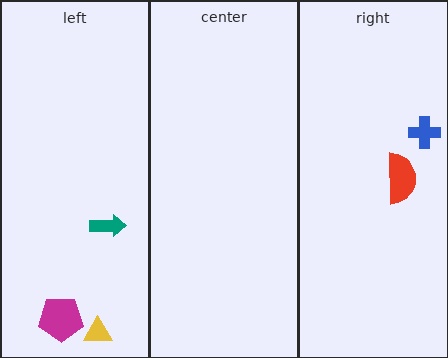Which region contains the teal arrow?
The left region.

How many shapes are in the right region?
2.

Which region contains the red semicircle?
The right region.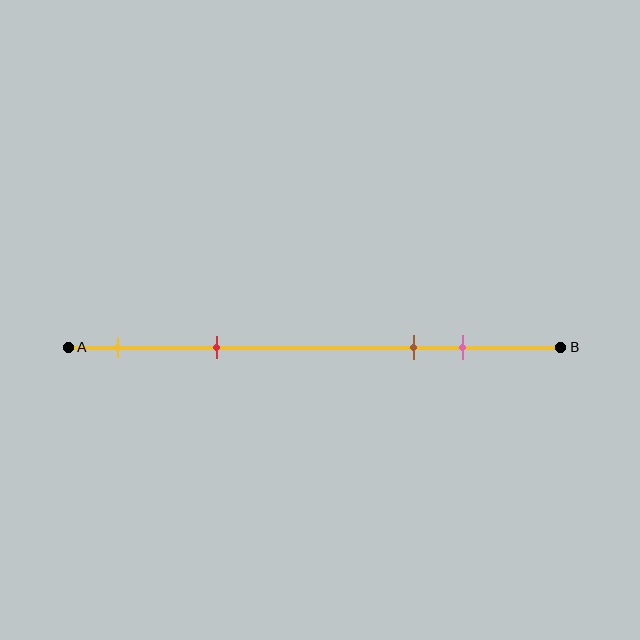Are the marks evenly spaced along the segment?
No, the marks are not evenly spaced.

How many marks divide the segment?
There are 4 marks dividing the segment.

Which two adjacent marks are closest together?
The brown and pink marks are the closest adjacent pair.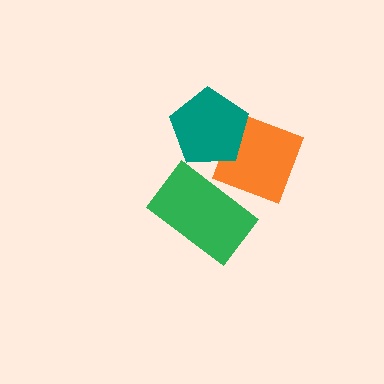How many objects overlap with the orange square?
1 object overlaps with the orange square.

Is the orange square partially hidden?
Yes, it is partially covered by another shape.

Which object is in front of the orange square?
The teal pentagon is in front of the orange square.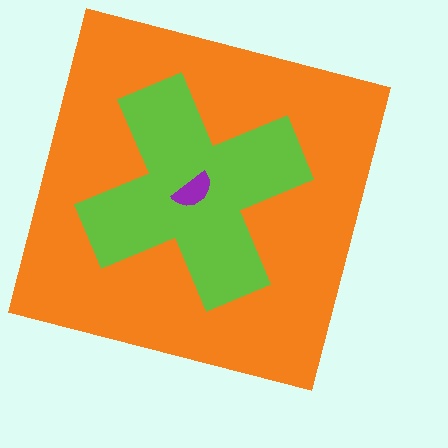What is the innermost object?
The purple semicircle.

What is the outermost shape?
The orange square.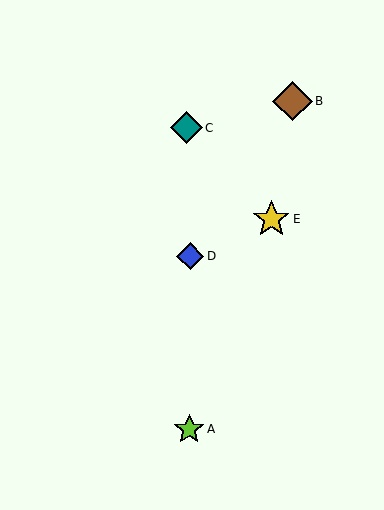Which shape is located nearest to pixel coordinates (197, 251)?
The blue diamond (labeled D) at (190, 256) is nearest to that location.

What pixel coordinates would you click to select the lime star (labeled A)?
Click at (189, 429) to select the lime star A.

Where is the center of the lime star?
The center of the lime star is at (189, 429).